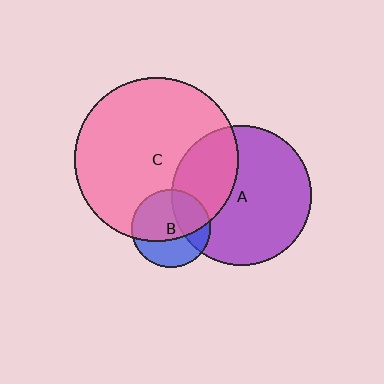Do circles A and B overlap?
Yes.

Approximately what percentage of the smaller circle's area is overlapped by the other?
Approximately 30%.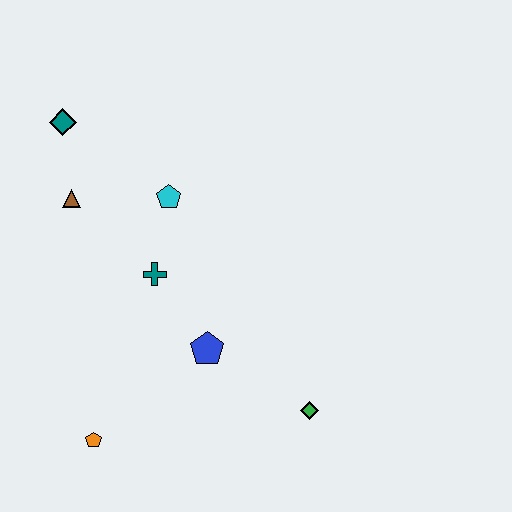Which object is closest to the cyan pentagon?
The teal cross is closest to the cyan pentagon.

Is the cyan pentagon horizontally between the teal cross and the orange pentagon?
No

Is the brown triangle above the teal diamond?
No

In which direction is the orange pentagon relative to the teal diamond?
The orange pentagon is below the teal diamond.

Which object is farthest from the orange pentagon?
The teal diamond is farthest from the orange pentagon.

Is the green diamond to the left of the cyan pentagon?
No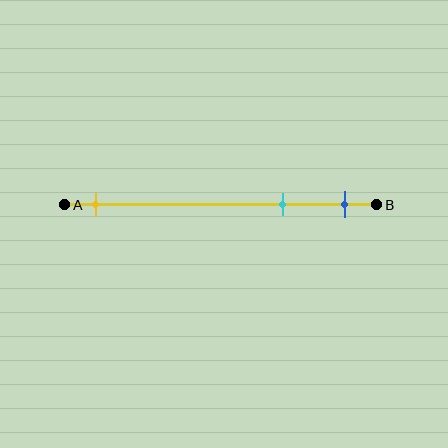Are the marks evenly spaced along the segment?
No, the marks are not evenly spaced.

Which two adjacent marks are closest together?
The cyan and blue marks are the closest adjacent pair.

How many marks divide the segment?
There are 3 marks dividing the segment.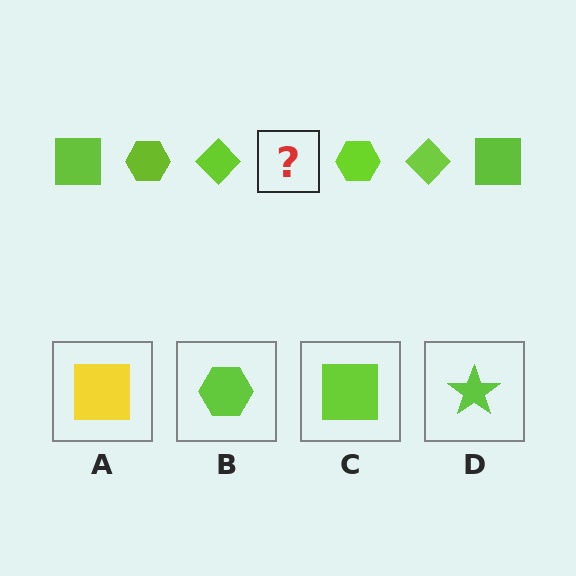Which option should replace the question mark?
Option C.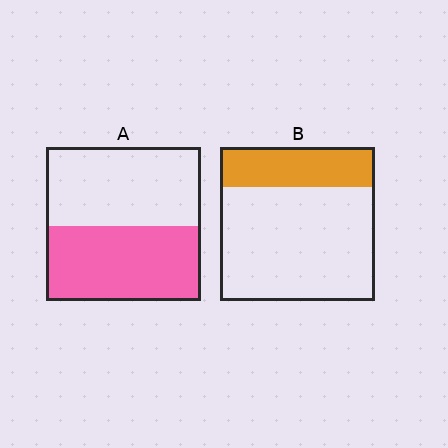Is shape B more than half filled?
No.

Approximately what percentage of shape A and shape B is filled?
A is approximately 50% and B is approximately 25%.